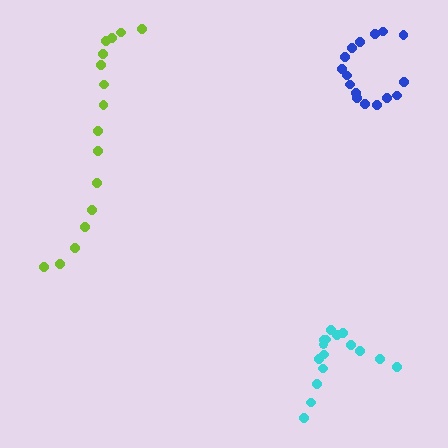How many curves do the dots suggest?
There are 3 distinct paths.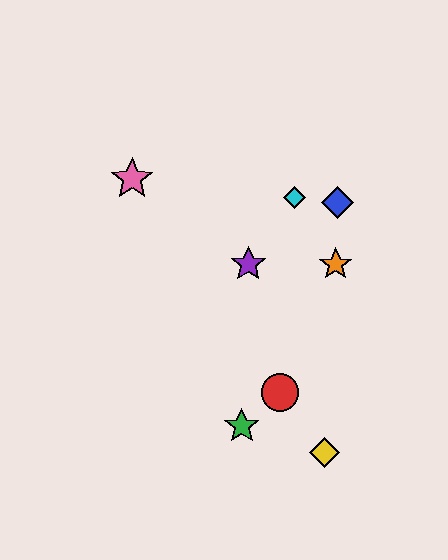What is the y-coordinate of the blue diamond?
The blue diamond is at y≈202.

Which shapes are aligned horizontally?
The purple star, the orange star are aligned horizontally.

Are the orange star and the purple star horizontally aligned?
Yes, both are at y≈264.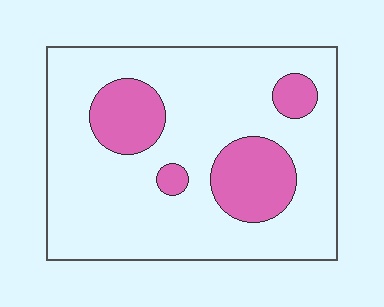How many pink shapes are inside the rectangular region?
4.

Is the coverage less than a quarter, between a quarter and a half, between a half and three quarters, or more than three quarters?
Less than a quarter.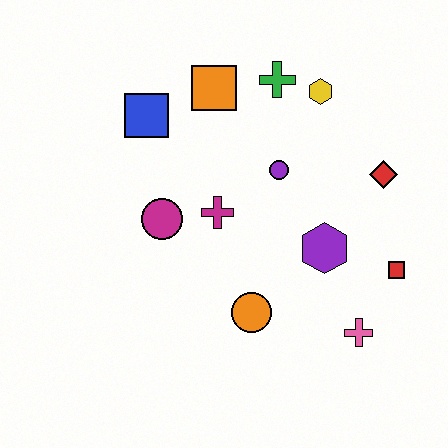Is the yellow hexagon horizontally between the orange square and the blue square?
No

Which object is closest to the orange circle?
The purple hexagon is closest to the orange circle.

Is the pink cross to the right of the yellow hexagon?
Yes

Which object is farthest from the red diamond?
The blue square is farthest from the red diamond.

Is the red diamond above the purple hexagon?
Yes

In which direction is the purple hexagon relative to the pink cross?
The purple hexagon is above the pink cross.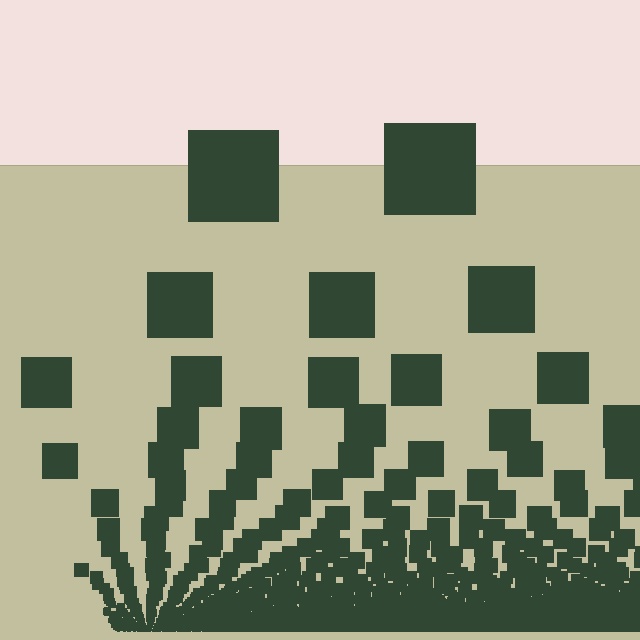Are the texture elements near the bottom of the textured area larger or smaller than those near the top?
Smaller. The gradient is inverted — elements near the bottom are smaller and denser.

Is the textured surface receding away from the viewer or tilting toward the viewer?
The surface appears to tilt toward the viewer. Texture elements get larger and sparser toward the top.